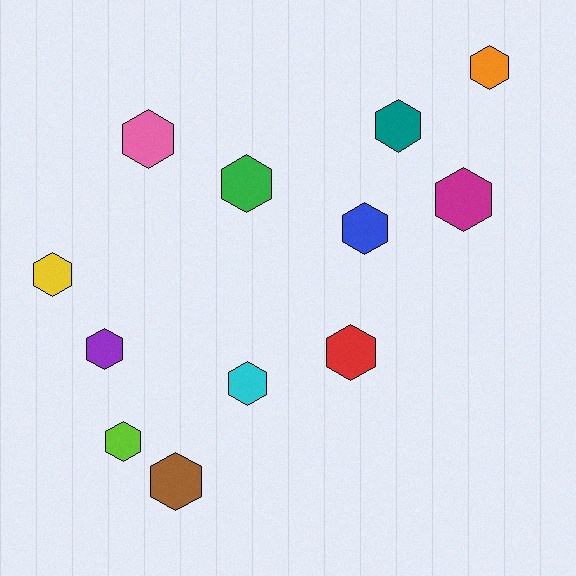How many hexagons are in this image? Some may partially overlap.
There are 12 hexagons.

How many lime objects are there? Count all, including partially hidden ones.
There is 1 lime object.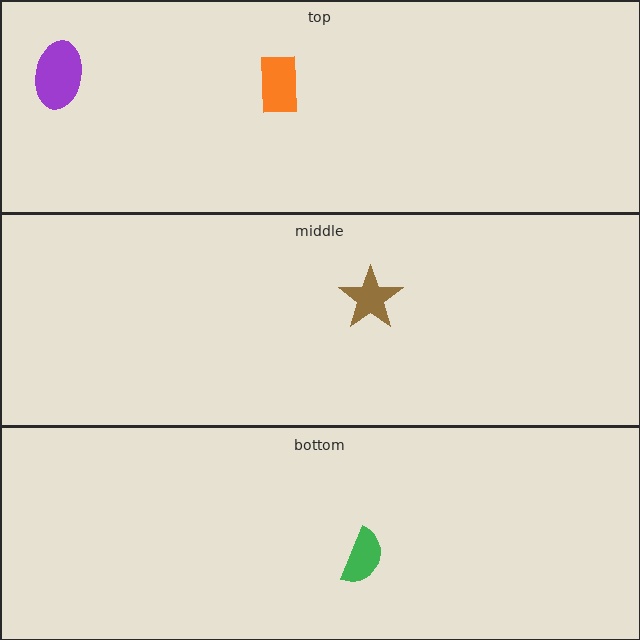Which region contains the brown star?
The middle region.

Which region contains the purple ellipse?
The top region.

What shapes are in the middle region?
The brown star.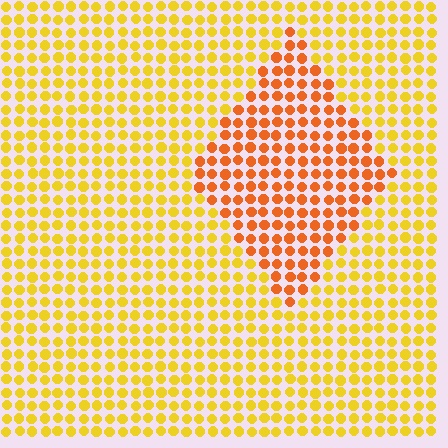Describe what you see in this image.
The image is filled with small yellow elements in a uniform arrangement. A diamond-shaped region is visible where the elements are tinted to a slightly different hue, forming a subtle color boundary.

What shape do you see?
I see a diamond.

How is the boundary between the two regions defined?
The boundary is defined purely by a slight shift in hue (about 32 degrees). Spacing, size, and orientation are identical on both sides.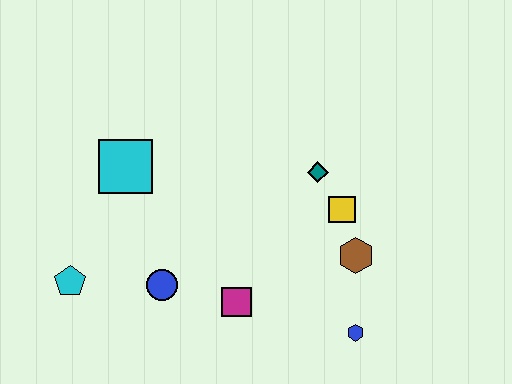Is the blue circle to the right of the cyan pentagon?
Yes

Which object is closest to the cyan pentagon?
The blue circle is closest to the cyan pentagon.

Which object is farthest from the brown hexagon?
The cyan pentagon is farthest from the brown hexagon.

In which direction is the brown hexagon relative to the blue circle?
The brown hexagon is to the right of the blue circle.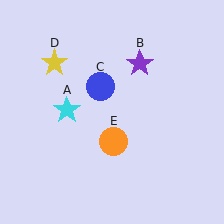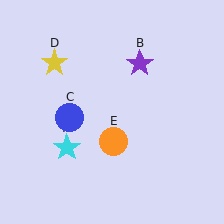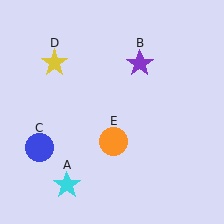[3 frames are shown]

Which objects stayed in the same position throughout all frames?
Purple star (object B) and yellow star (object D) and orange circle (object E) remained stationary.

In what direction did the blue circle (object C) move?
The blue circle (object C) moved down and to the left.